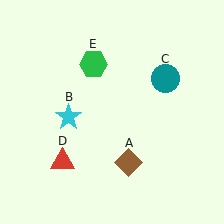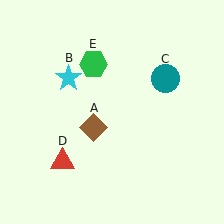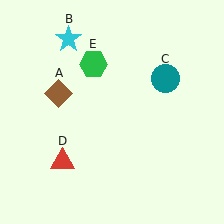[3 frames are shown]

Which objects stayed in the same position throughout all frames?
Teal circle (object C) and red triangle (object D) and green hexagon (object E) remained stationary.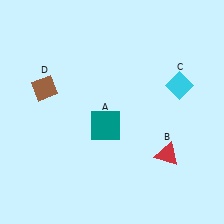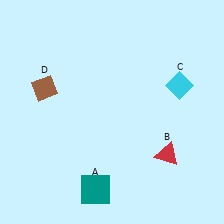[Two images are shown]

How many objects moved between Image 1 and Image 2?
1 object moved between the two images.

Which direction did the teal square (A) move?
The teal square (A) moved down.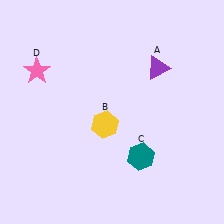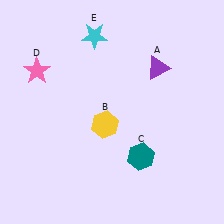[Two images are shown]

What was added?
A cyan star (E) was added in Image 2.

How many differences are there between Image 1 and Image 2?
There is 1 difference between the two images.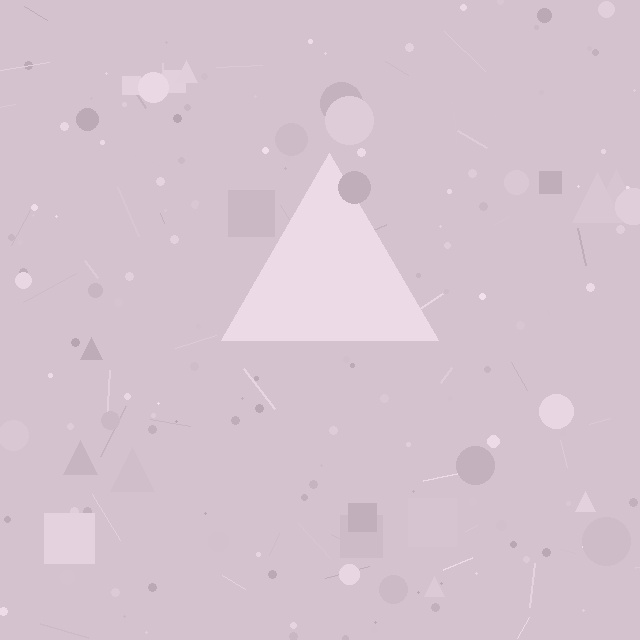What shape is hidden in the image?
A triangle is hidden in the image.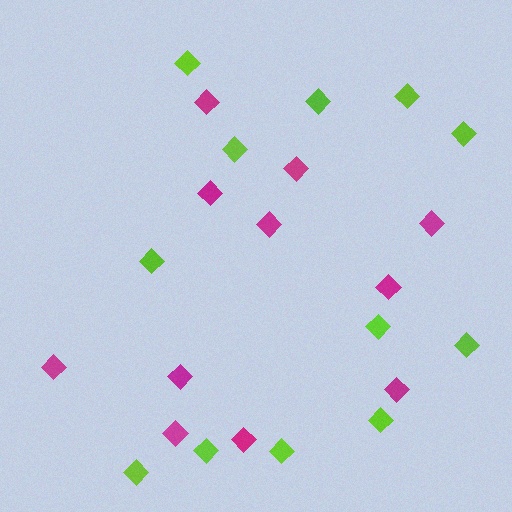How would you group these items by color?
There are 2 groups: one group of magenta diamonds (11) and one group of lime diamonds (12).